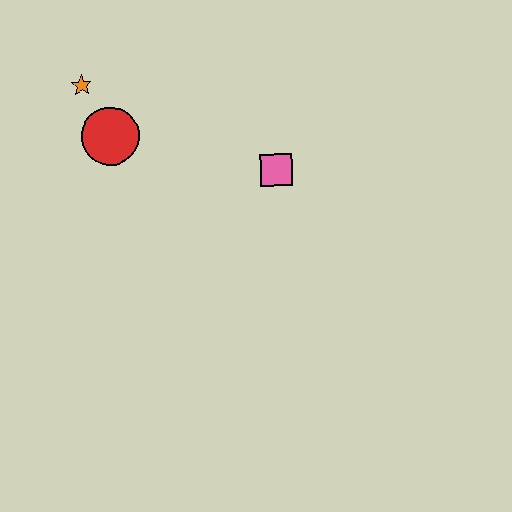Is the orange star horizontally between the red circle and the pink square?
No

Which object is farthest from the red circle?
The pink square is farthest from the red circle.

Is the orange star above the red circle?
Yes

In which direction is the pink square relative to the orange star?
The pink square is to the right of the orange star.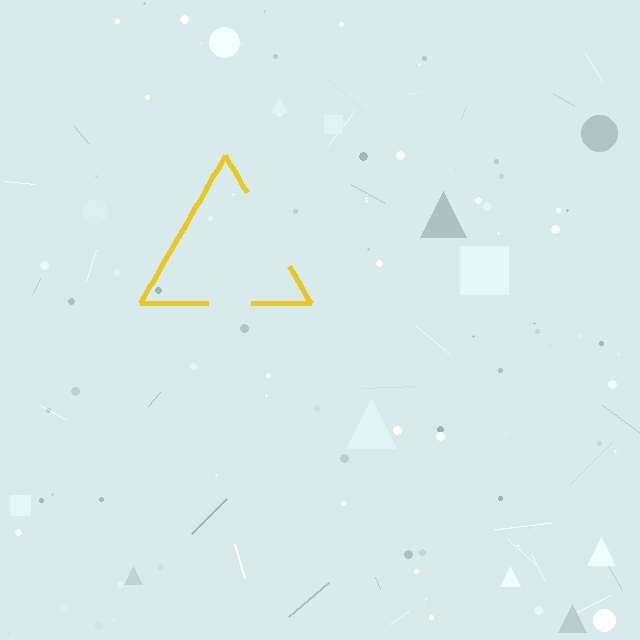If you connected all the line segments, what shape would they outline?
They would outline a triangle.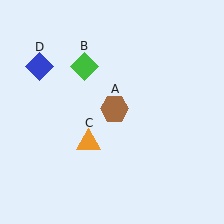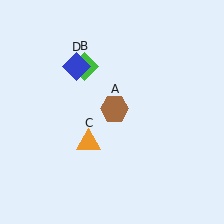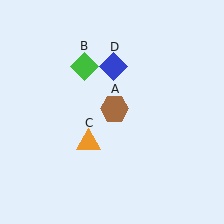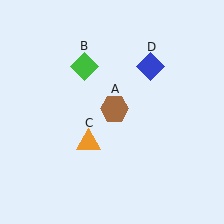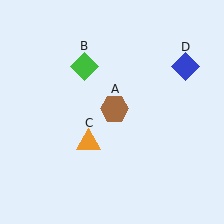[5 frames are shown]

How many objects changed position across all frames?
1 object changed position: blue diamond (object D).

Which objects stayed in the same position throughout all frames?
Brown hexagon (object A) and green diamond (object B) and orange triangle (object C) remained stationary.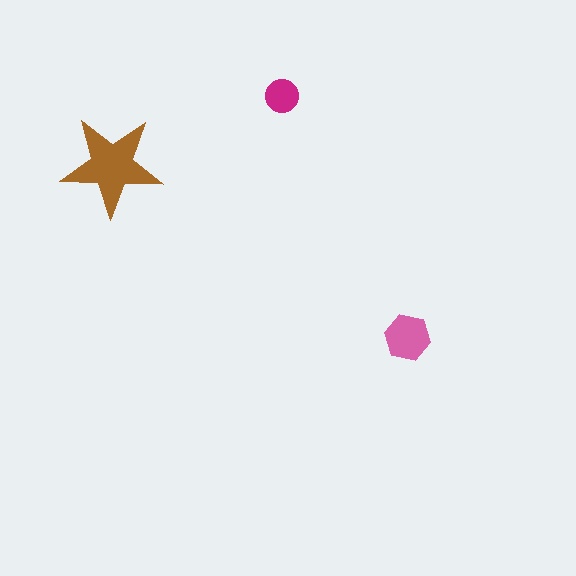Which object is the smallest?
The magenta circle.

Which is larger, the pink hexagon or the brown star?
The brown star.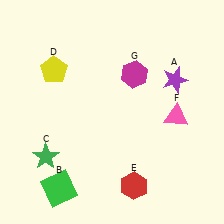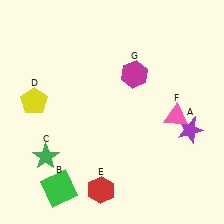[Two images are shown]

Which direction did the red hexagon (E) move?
The red hexagon (E) moved left.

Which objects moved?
The objects that moved are: the purple star (A), the yellow pentagon (D), the red hexagon (E).